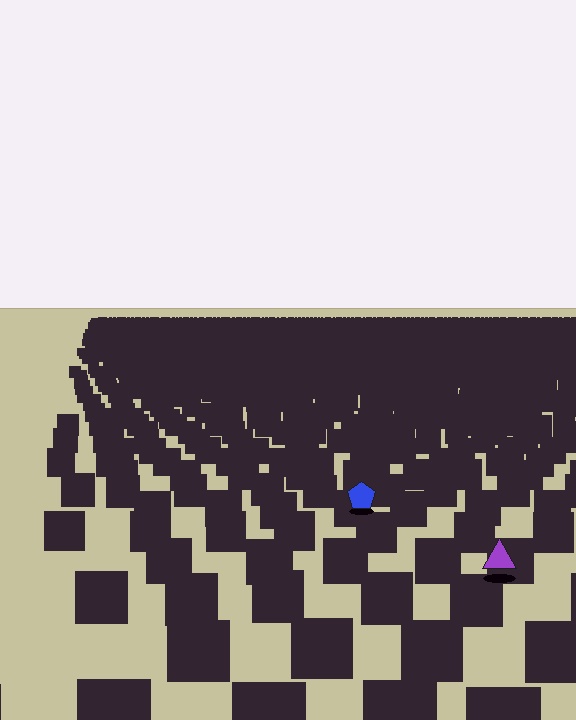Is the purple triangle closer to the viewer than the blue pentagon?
Yes. The purple triangle is closer — you can tell from the texture gradient: the ground texture is coarser near it.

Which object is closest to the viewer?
The purple triangle is closest. The texture marks near it are larger and more spread out.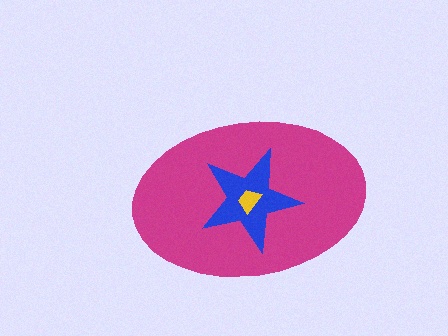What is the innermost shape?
The yellow trapezoid.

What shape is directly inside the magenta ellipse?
The blue star.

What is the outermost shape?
The magenta ellipse.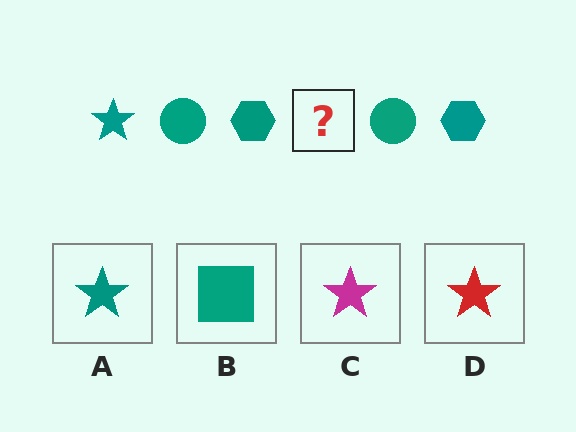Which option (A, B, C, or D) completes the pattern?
A.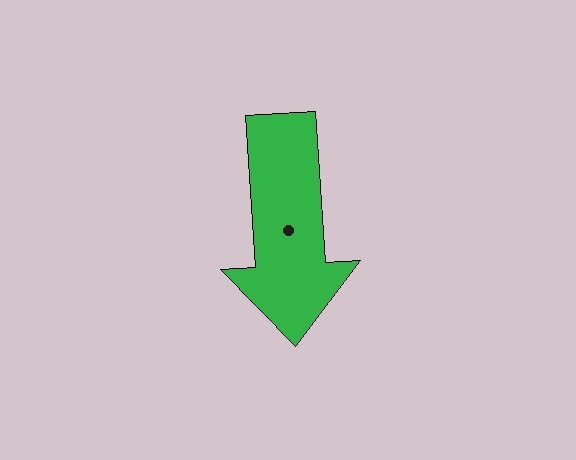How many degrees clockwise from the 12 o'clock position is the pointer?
Approximately 176 degrees.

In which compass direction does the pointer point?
South.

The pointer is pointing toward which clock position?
Roughly 6 o'clock.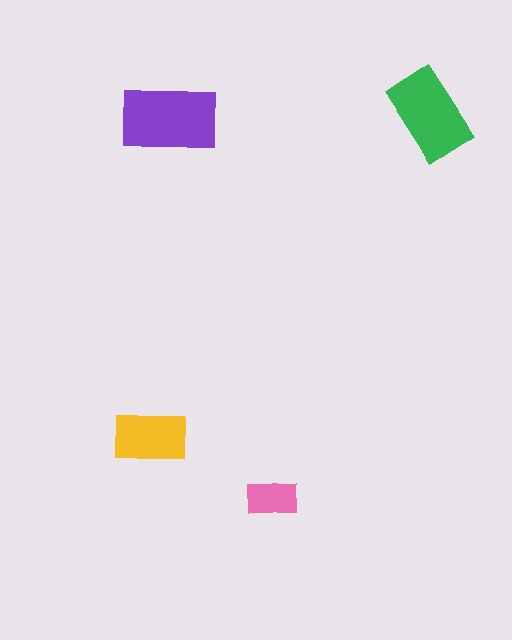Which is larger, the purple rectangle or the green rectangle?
The purple one.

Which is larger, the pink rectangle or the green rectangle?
The green one.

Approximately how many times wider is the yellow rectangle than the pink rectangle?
About 1.5 times wider.